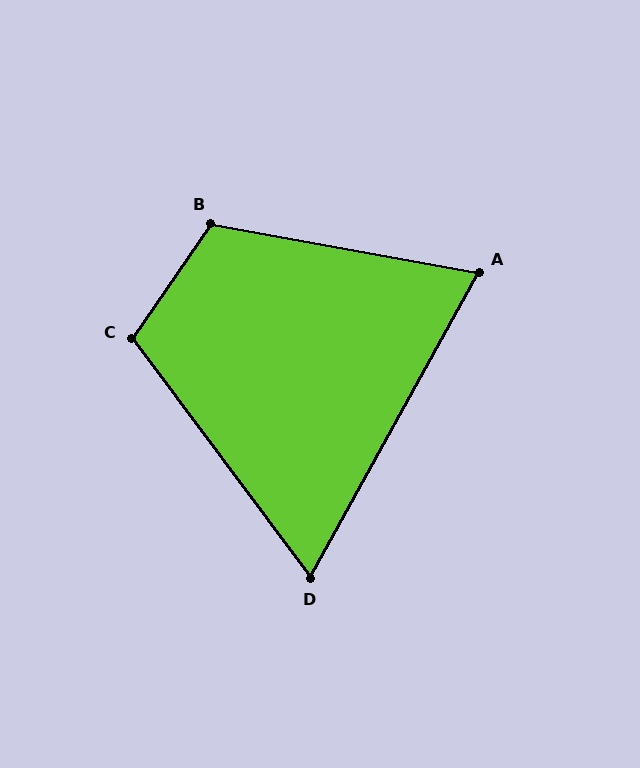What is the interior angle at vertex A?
Approximately 71 degrees (acute).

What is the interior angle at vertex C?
Approximately 109 degrees (obtuse).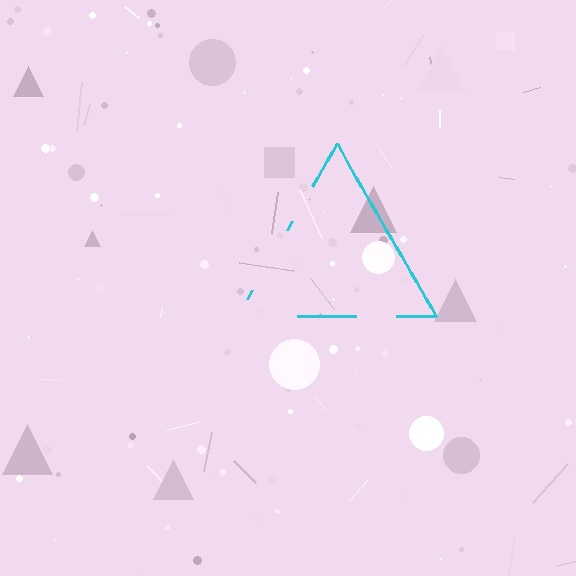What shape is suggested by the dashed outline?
The dashed outline suggests a triangle.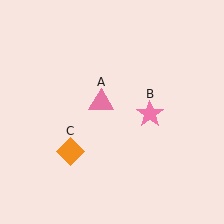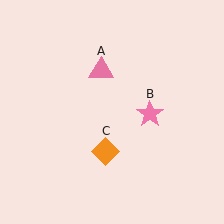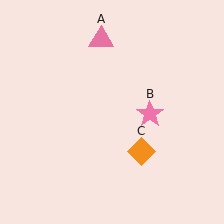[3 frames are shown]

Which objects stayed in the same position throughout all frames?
Pink star (object B) remained stationary.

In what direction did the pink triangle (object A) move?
The pink triangle (object A) moved up.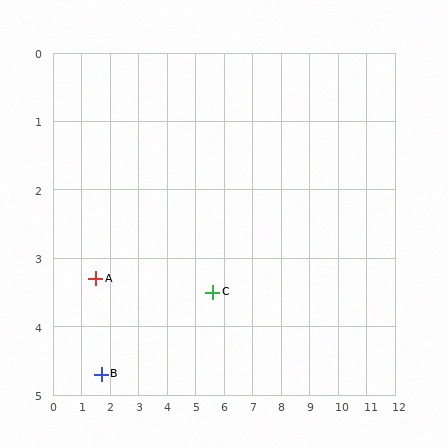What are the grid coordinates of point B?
Point B is at approximately (1.7, 4.7).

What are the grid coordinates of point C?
Point C is at approximately (5.6, 3.5).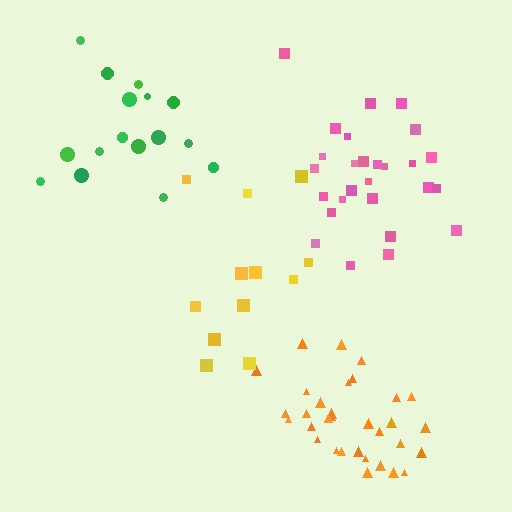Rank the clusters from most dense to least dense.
orange, pink, green, yellow.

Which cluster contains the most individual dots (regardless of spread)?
Orange (33).